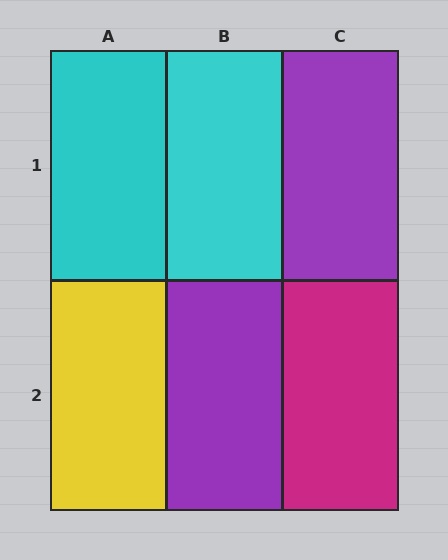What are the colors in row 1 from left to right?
Cyan, cyan, purple.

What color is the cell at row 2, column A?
Yellow.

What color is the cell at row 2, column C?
Magenta.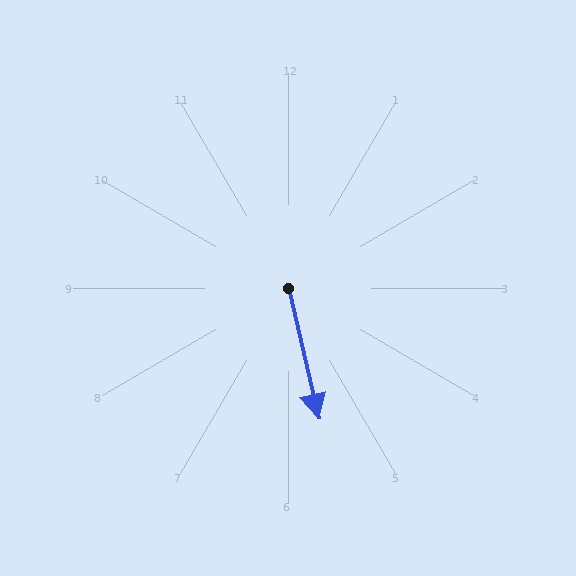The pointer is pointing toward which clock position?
Roughly 6 o'clock.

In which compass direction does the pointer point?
South.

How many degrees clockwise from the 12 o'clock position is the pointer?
Approximately 167 degrees.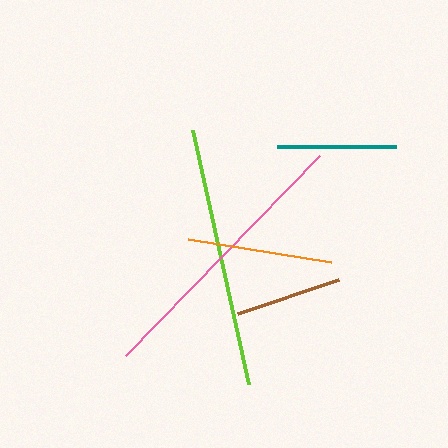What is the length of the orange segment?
The orange segment is approximately 145 pixels long.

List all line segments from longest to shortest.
From longest to shortest: pink, lime, orange, teal, brown.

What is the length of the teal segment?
The teal segment is approximately 120 pixels long.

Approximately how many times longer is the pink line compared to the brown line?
The pink line is approximately 2.6 times the length of the brown line.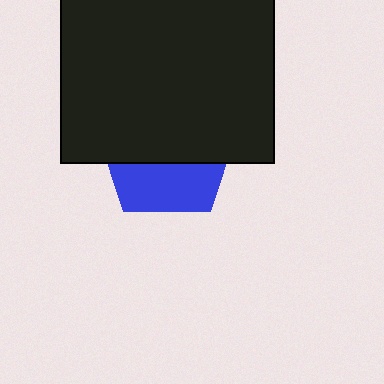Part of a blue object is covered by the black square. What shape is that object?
It is a pentagon.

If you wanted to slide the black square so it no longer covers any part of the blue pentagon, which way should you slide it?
Slide it up — that is the most direct way to separate the two shapes.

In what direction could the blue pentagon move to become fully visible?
The blue pentagon could move down. That would shift it out from behind the black square entirely.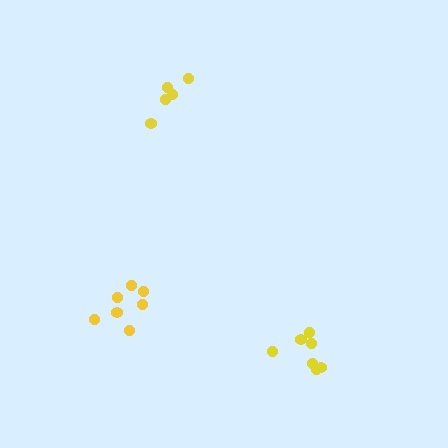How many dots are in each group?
Group 1: 7 dots, Group 2: 7 dots, Group 3: 5 dots (19 total).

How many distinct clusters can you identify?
There are 3 distinct clusters.